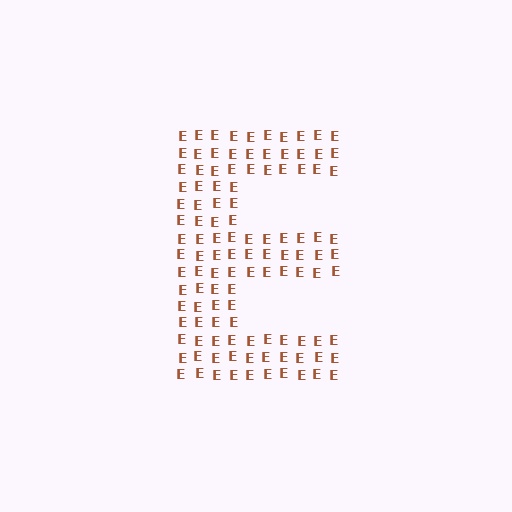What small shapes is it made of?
It is made of small letter E's.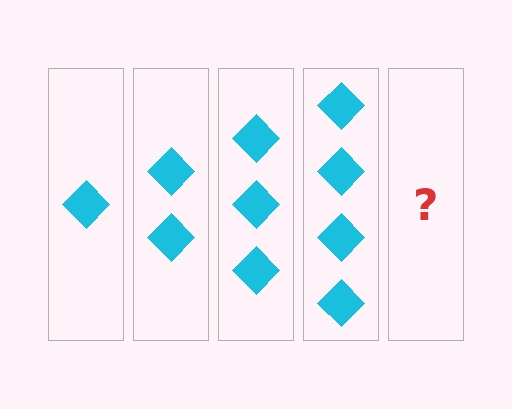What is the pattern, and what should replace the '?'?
The pattern is that each step adds one more diamond. The '?' should be 5 diamonds.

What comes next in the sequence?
The next element should be 5 diamonds.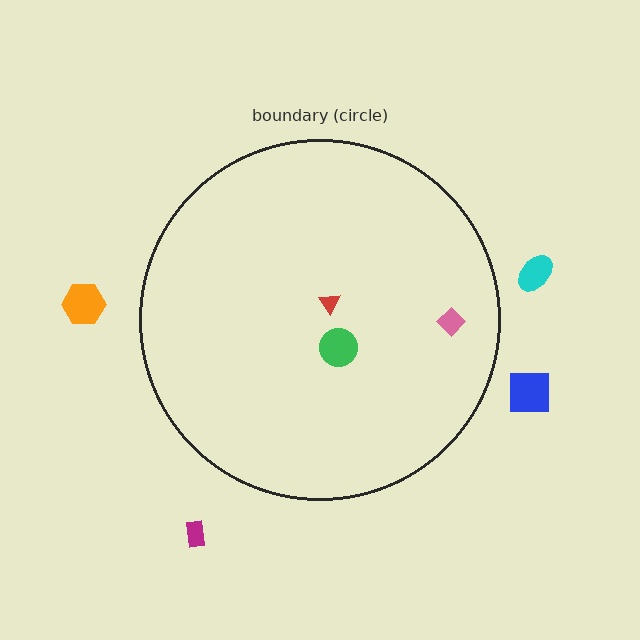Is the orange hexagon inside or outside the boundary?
Outside.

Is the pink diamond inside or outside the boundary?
Inside.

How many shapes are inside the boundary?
3 inside, 4 outside.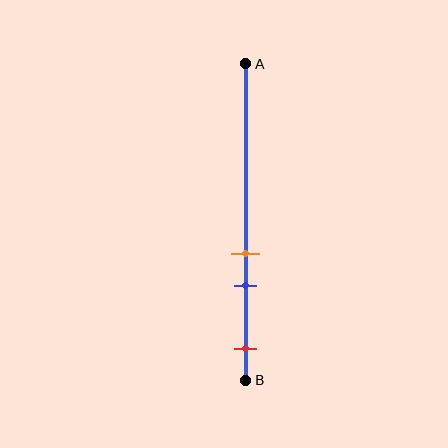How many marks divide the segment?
There are 3 marks dividing the segment.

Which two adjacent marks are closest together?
The orange and blue marks are the closest adjacent pair.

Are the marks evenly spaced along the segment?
No, the marks are not evenly spaced.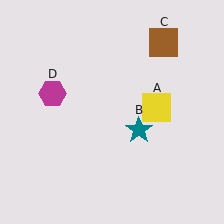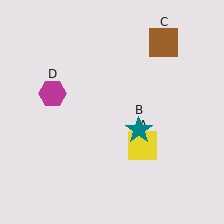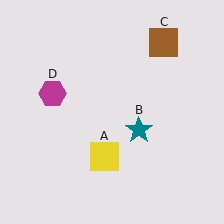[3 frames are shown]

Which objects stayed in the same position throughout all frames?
Teal star (object B) and brown square (object C) and magenta hexagon (object D) remained stationary.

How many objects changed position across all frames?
1 object changed position: yellow square (object A).